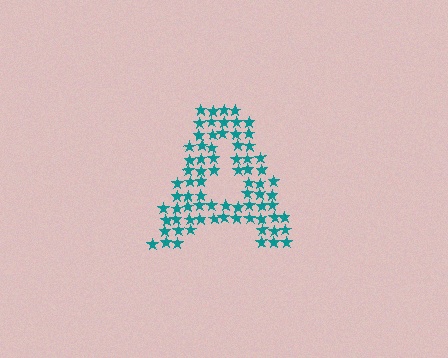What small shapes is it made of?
It is made of small stars.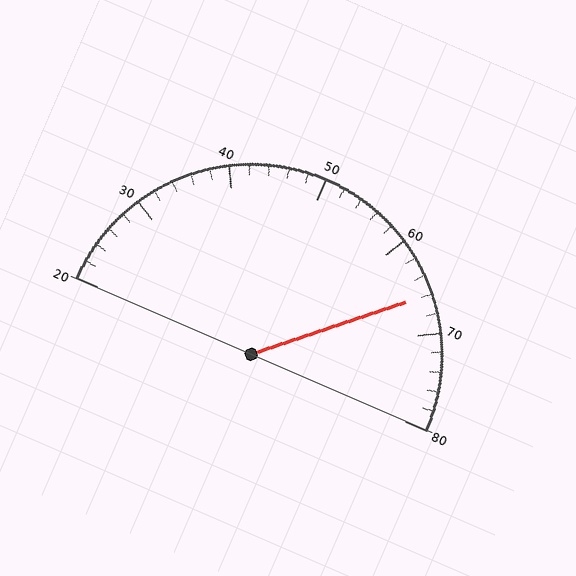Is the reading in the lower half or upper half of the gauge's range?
The reading is in the upper half of the range (20 to 80).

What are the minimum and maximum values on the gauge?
The gauge ranges from 20 to 80.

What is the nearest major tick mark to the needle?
The nearest major tick mark is 70.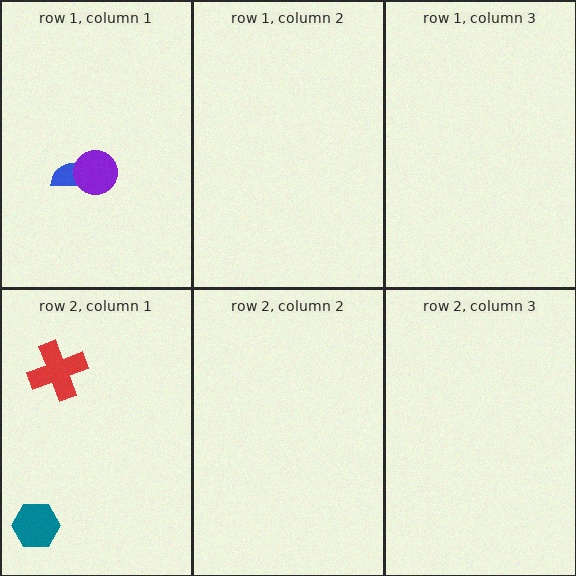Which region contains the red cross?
The row 2, column 1 region.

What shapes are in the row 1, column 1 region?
The blue semicircle, the purple circle.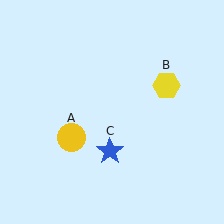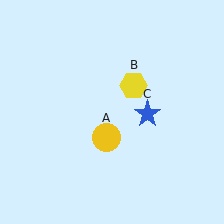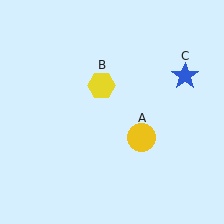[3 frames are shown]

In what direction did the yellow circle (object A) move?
The yellow circle (object A) moved right.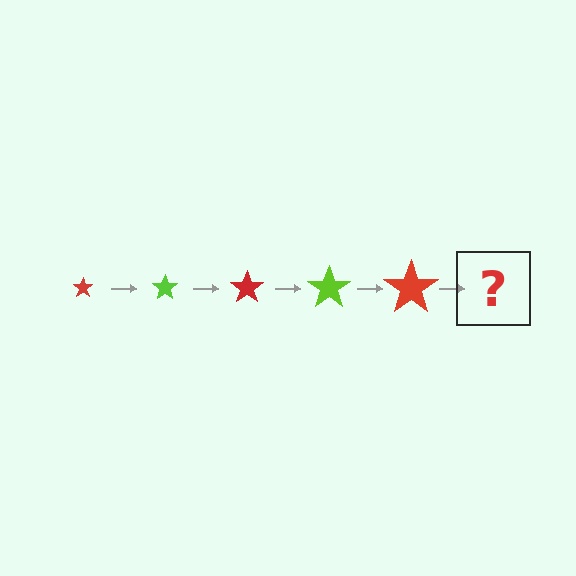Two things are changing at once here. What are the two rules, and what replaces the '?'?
The two rules are that the star grows larger each step and the color cycles through red and lime. The '?' should be a lime star, larger than the previous one.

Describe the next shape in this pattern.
It should be a lime star, larger than the previous one.